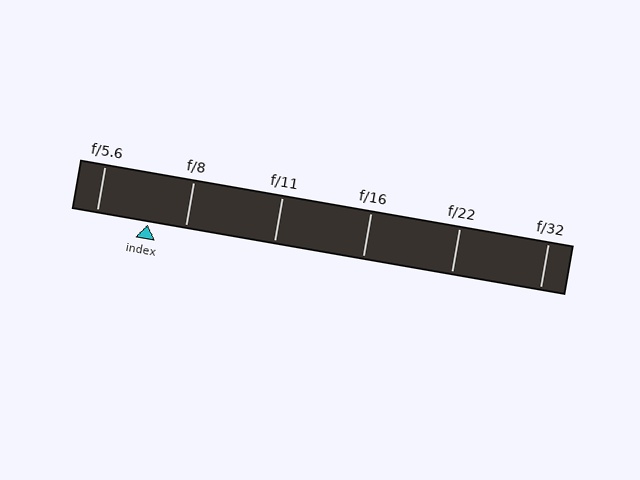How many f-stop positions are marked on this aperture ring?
There are 6 f-stop positions marked.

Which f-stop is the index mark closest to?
The index mark is closest to f/8.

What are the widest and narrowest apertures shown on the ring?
The widest aperture shown is f/5.6 and the narrowest is f/32.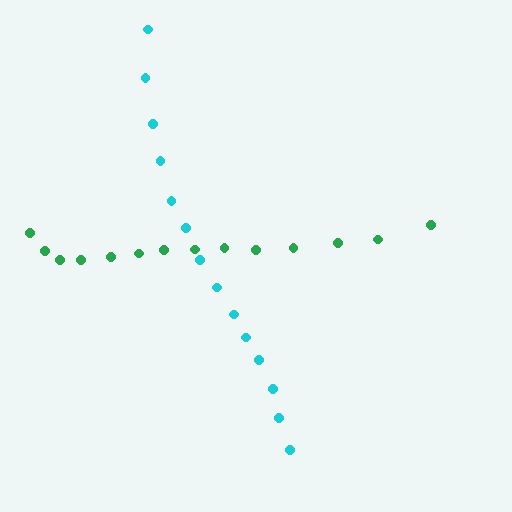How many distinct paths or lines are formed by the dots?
There are 2 distinct paths.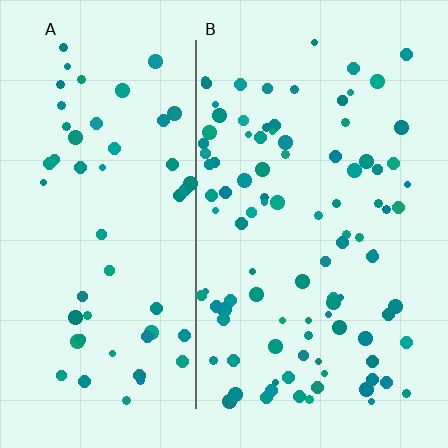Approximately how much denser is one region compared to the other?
Approximately 1.8× — region B over region A.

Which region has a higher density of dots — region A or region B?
B (the right).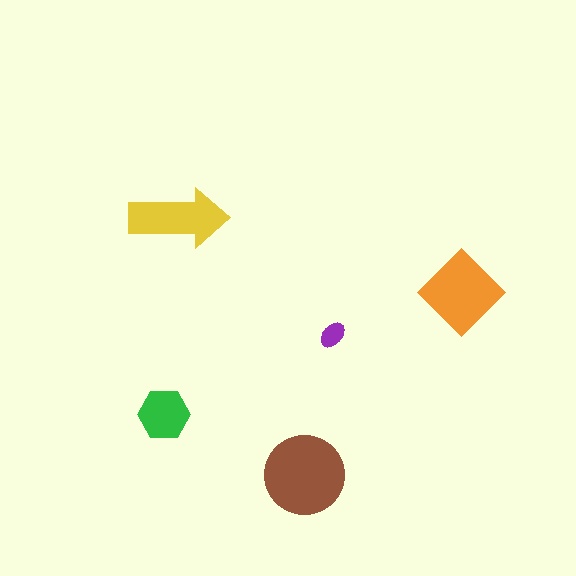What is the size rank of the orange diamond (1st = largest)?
2nd.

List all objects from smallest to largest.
The purple ellipse, the green hexagon, the yellow arrow, the orange diamond, the brown circle.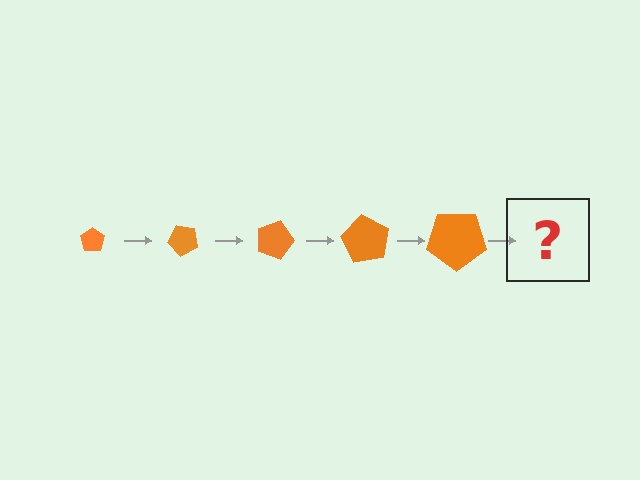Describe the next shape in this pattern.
It should be a pentagon, larger than the previous one and rotated 225 degrees from the start.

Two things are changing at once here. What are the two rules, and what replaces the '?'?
The two rules are that the pentagon grows larger each step and it rotates 45 degrees each step. The '?' should be a pentagon, larger than the previous one and rotated 225 degrees from the start.